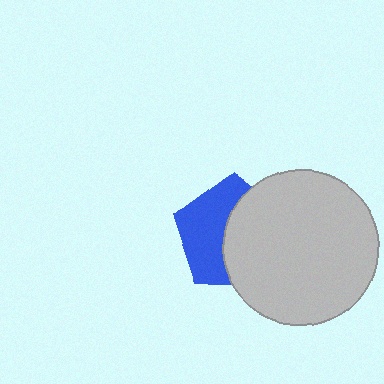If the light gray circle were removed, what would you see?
You would see the complete blue pentagon.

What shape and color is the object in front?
The object in front is a light gray circle.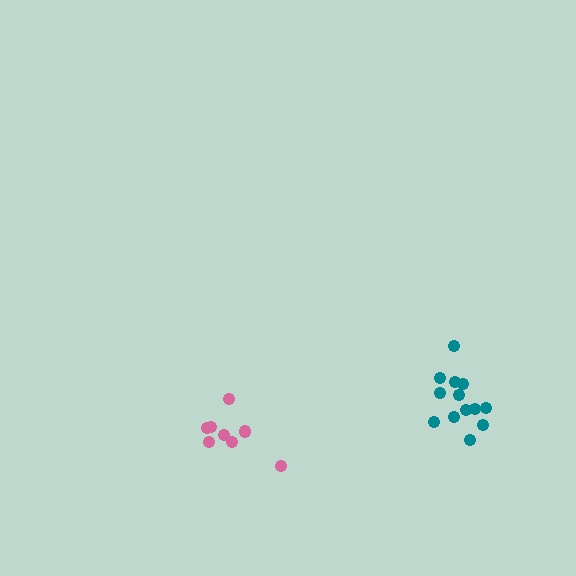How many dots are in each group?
Group 1: 13 dots, Group 2: 8 dots (21 total).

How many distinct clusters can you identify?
There are 2 distinct clusters.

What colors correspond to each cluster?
The clusters are colored: teal, pink.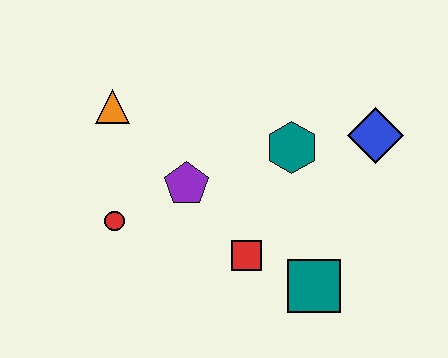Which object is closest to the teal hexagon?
The blue diamond is closest to the teal hexagon.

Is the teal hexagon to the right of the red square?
Yes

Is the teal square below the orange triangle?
Yes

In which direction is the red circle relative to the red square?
The red circle is to the left of the red square.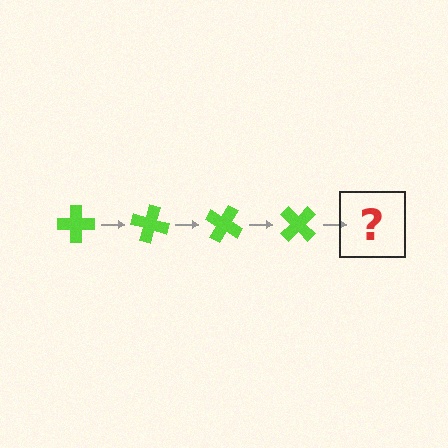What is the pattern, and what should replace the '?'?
The pattern is that the cross rotates 15 degrees each step. The '?' should be a lime cross rotated 60 degrees.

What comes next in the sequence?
The next element should be a lime cross rotated 60 degrees.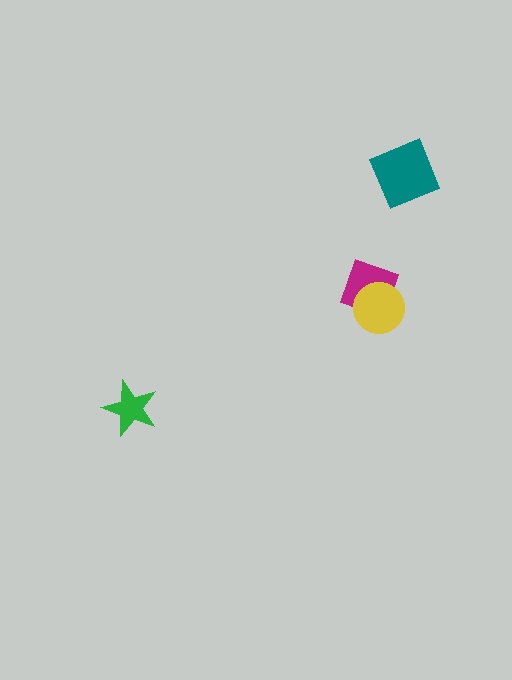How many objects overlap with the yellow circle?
1 object overlaps with the yellow circle.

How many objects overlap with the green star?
0 objects overlap with the green star.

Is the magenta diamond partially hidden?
Yes, it is partially covered by another shape.